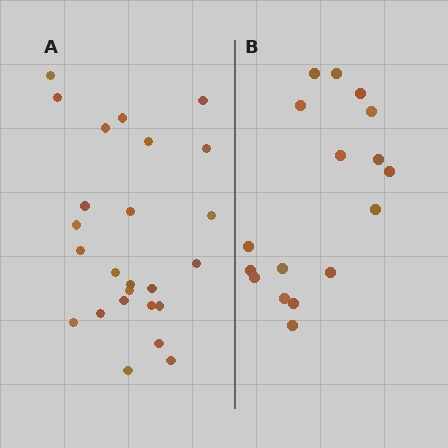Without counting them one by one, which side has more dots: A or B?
Region A (the left region) has more dots.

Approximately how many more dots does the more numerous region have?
Region A has roughly 8 or so more dots than region B.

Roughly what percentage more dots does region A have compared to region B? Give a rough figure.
About 45% more.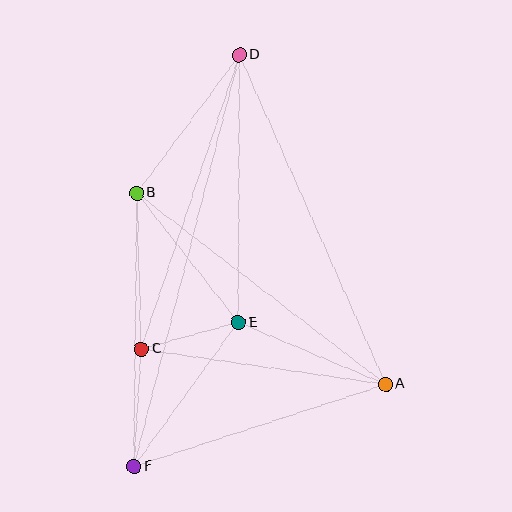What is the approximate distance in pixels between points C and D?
The distance between C and D is approximately 310 pixels.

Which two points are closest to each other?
Points C and E are closest to each other.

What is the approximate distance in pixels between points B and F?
The distance between B and F is approximately 273 pixels.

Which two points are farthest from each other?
Points D and F are farthest from each other.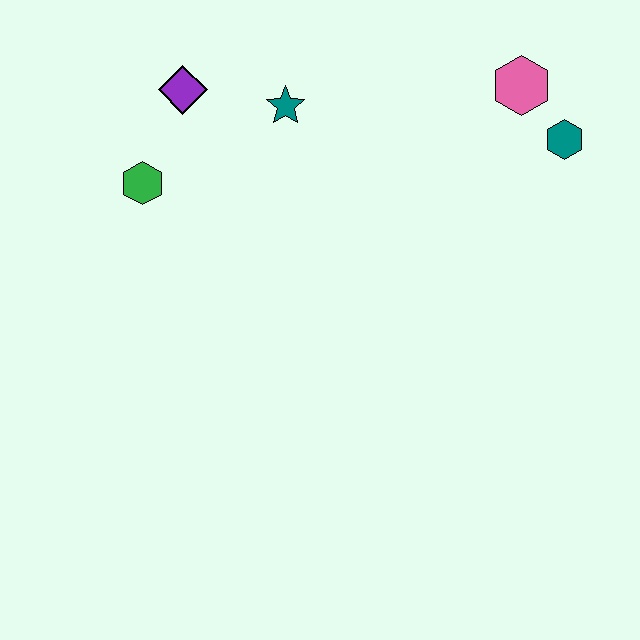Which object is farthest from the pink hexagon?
The green hexagon is farthest from the pink hexagon.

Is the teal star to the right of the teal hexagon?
No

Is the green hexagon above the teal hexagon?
No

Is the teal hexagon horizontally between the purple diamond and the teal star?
No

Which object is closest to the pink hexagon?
The teal hexagon is closest to the pink hexagon.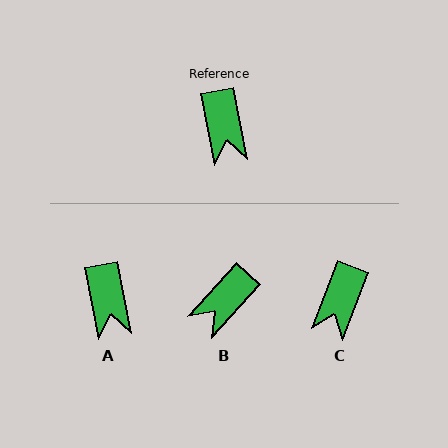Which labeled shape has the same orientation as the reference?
A.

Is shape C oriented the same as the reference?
No, it is off by about 32 degrees.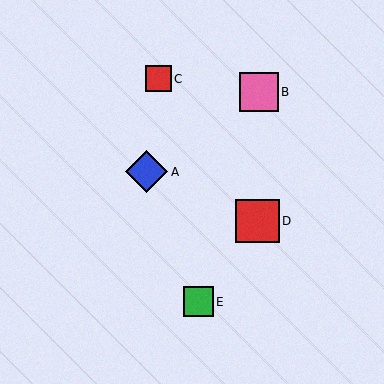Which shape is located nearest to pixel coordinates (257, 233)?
The red square (labeled D) at (257, 221) is nearest to that location.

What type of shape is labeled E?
Shape E is a green square.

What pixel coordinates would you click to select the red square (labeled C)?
Click at (158, 79) to select the red square C.